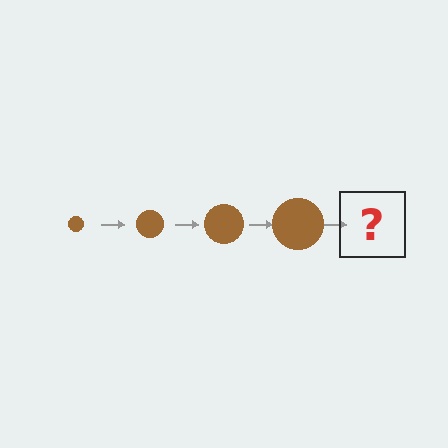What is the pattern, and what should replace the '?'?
The pattern is that the circle gets progressively larger each step. The '?' should be a brown circle, larger than the previous one.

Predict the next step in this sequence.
The next step is a brown circle, larger than the previous one.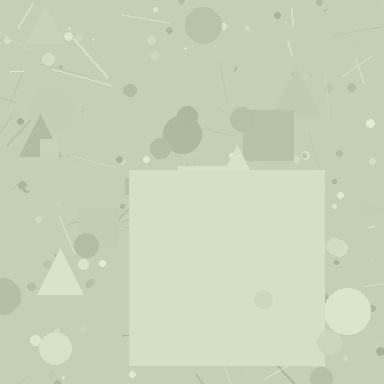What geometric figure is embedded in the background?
A square is embedded in the background.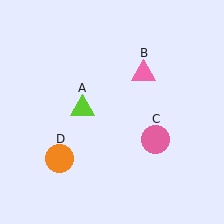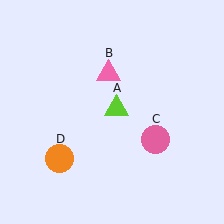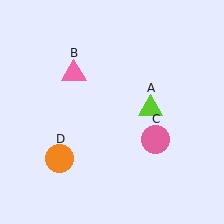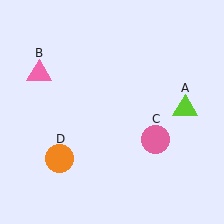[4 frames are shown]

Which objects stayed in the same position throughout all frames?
Pink circle (object C) and orange circle (object D) remained stationary.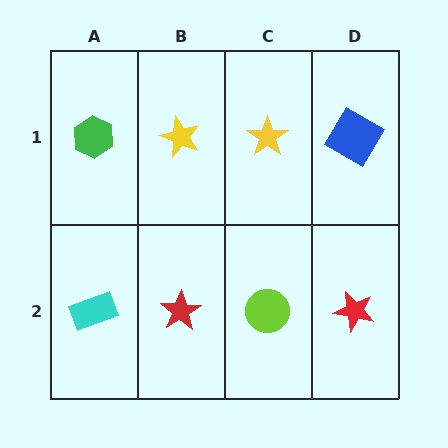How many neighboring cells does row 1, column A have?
2.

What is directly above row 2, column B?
A yellow star.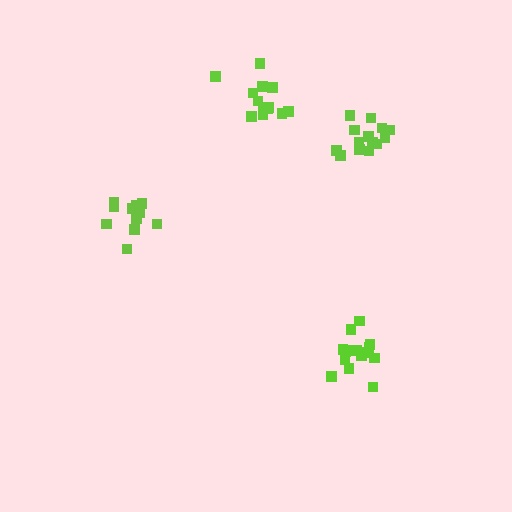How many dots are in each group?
Group 1: 13 dots, Group 2: 15 dots, Group 3: 11 dots, Group 4: 14 dots (53 total).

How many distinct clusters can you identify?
There are 4 distinct clusters.